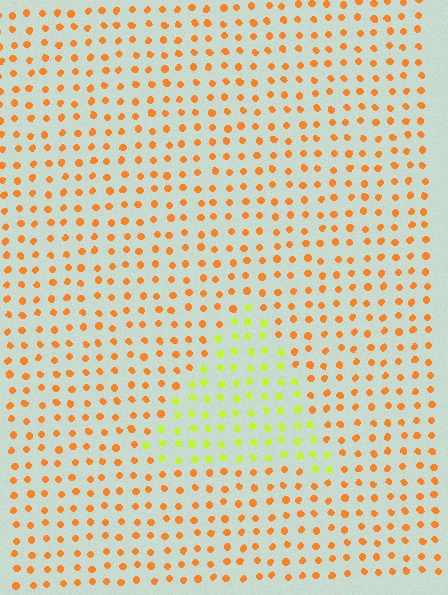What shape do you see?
I see a triangle.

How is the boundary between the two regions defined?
The boundary is defined purely by a slight shift in hue (about 52 degrees). Spacing, size, and orientation are identical on both sides.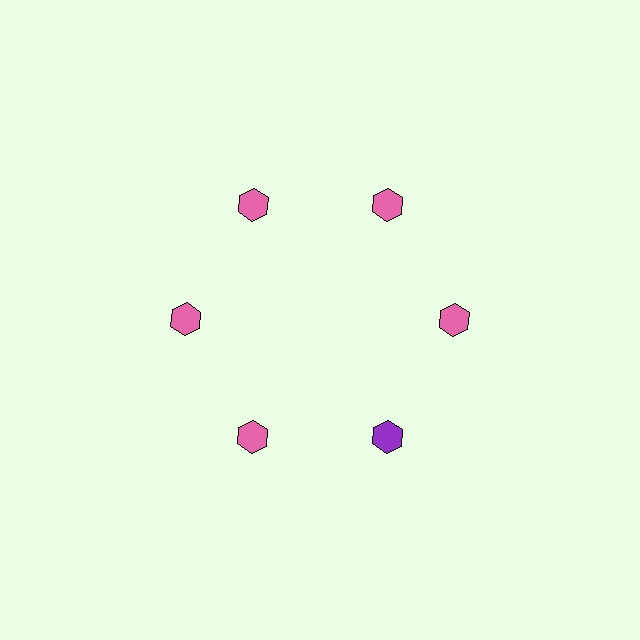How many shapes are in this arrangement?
There are 6 shapes arranged in a ring pattern.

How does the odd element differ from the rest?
It has a different color: purple instead of pink.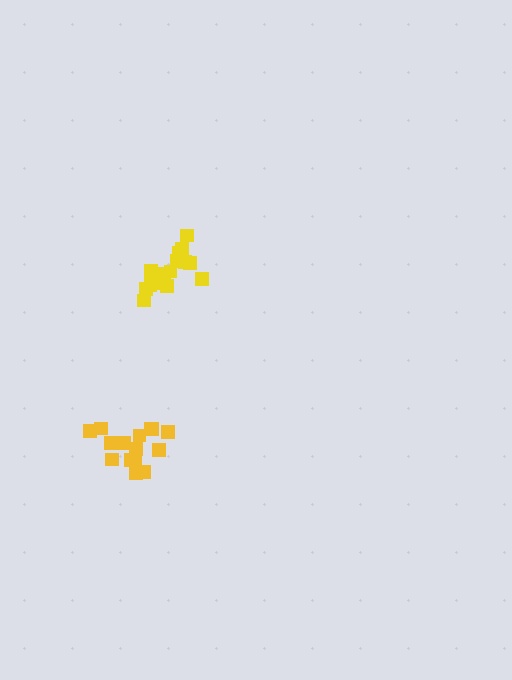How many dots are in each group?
Group 1: 17 dots, Group 2: 16 dots (33 total).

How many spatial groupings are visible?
There are 2 spatial groupings.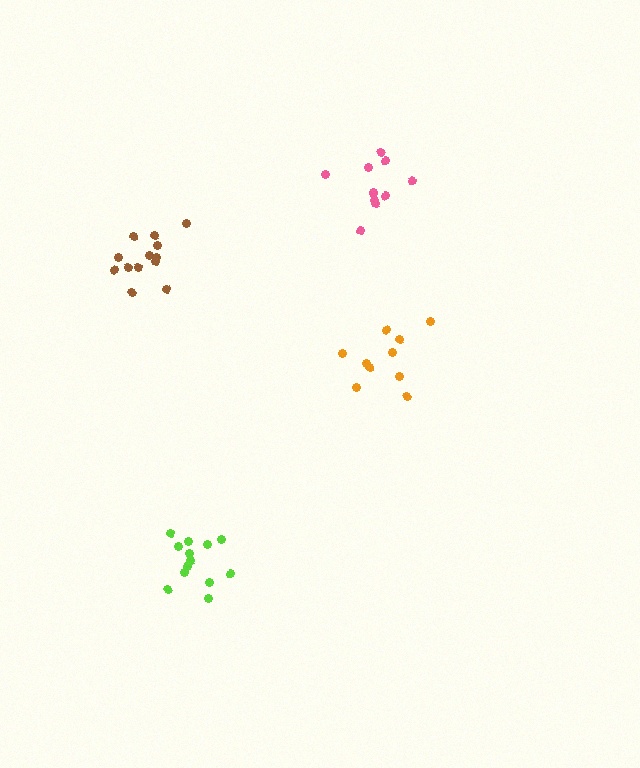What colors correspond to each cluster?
The clusters are colored: brown, pink, lime, orange.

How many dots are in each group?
Group 1: 13 dots, Group 2: 11 dots, Group 3: 13 dots, Group 4: 10 dots (47 total).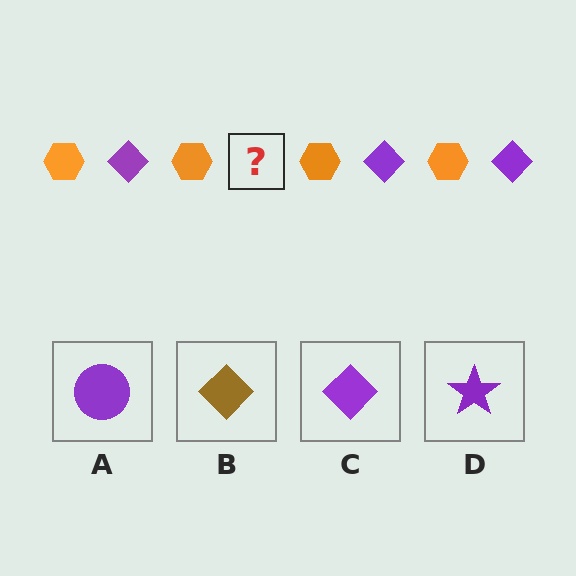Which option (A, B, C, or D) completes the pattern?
C.